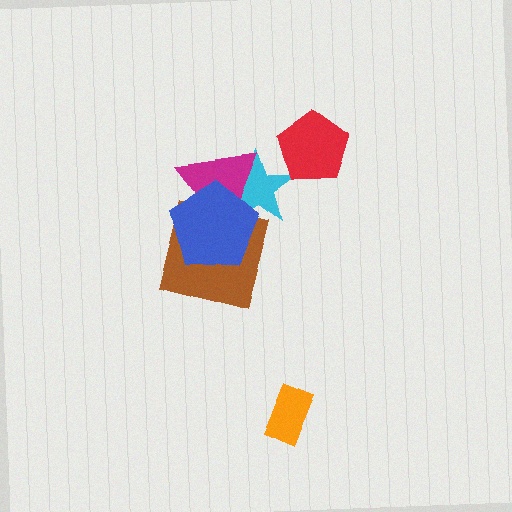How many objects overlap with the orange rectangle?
0 objects overlap with the orange rectangle.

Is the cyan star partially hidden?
Yes, it is partially covered by another shape.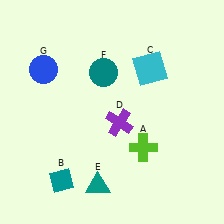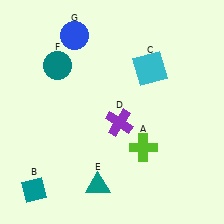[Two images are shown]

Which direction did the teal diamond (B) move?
The teal diamond (B) moved left.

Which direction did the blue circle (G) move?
The blue circle (G) moved up.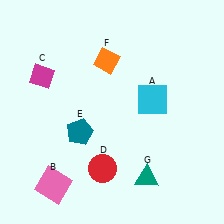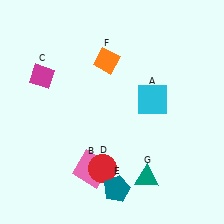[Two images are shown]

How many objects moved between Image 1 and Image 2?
2 objects moved between the two images.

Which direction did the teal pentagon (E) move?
The teal pentagon (E) moved down.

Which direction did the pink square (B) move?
The pink square (B) moved right.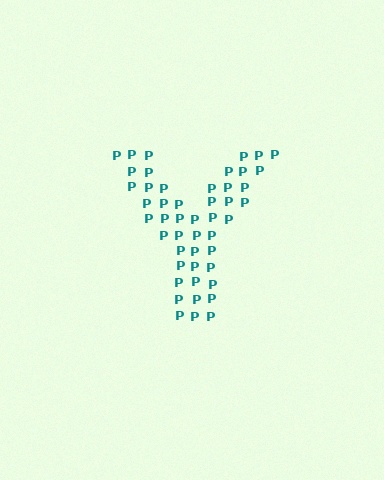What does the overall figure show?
The overall figure shows the letter Y.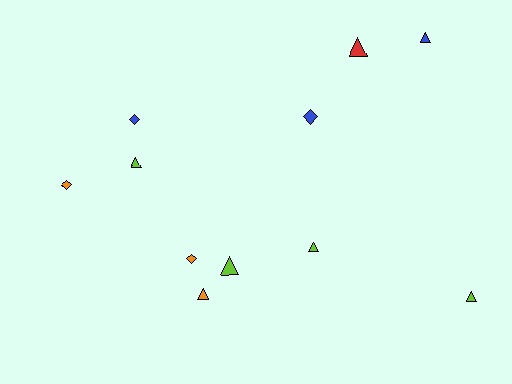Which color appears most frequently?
Lime, with 4 objects.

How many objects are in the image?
There are 11 objects.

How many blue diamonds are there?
There are 2 blue diamonds.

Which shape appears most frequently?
Triangle, with 7 objects.